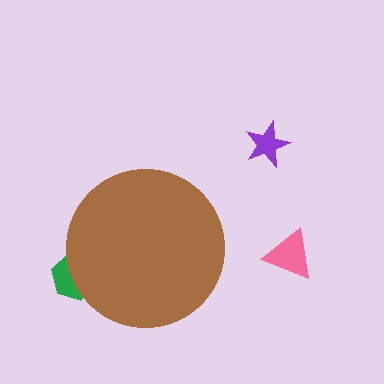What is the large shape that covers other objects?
A brown circle.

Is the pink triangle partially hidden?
No, the pink triangle is fully visible.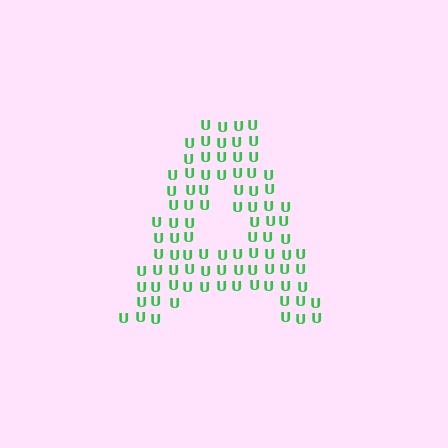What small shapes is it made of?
It is made of small letter U's.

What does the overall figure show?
The overall figure shows the letter A.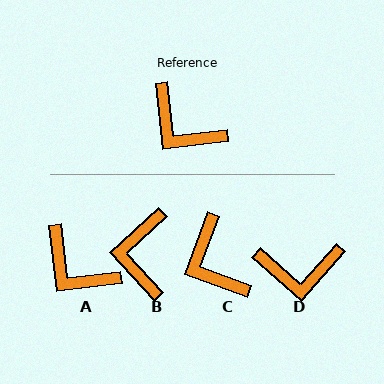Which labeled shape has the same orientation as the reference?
A.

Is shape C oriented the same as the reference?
No, it is off by about 27 degrees.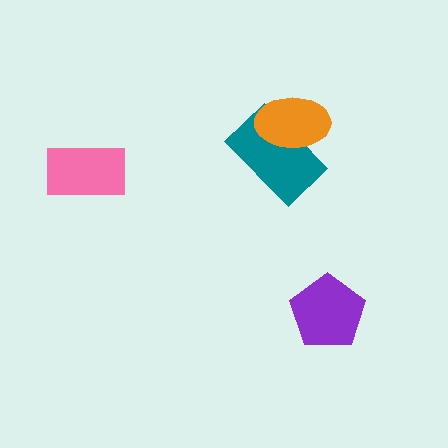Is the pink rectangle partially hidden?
No, no other shape covers it.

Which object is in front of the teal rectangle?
The orange ellipse is in front of the teal rectangle.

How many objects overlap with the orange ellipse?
1 object overlaps with the orange ellipse.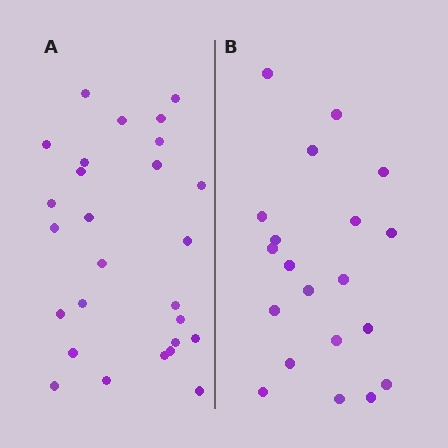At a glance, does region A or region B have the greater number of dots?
Region A (the left region) has more dots.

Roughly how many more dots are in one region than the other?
Region A has roughly 8 or so more dots than region B.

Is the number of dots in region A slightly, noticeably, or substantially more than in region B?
Region A has noticeably more, but not dramatically so. The ratio is roughly 1.4 to 1.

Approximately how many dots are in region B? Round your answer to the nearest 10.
About 20 dots.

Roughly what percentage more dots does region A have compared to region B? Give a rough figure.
About 35% more.